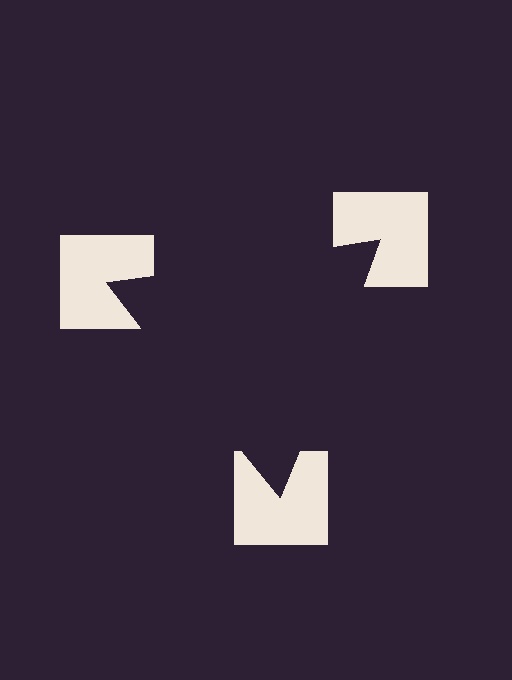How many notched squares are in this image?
There are 3 — one at each vertex of the illusory triangle.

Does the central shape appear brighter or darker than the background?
It typically appears slightly darker than the background, even though no actual brightness change is drawn.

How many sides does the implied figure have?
3 sides.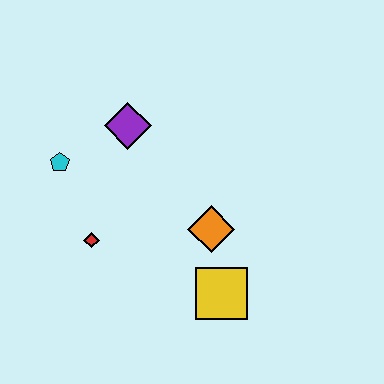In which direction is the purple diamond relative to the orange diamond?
The purple diamond is above the orange diamond.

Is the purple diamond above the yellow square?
Yes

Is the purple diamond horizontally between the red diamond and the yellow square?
Yes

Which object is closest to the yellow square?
The orange diamond is closest to the yellow square.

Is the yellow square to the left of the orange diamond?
No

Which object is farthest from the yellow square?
The cyan pentagon is farthest from the yellow square.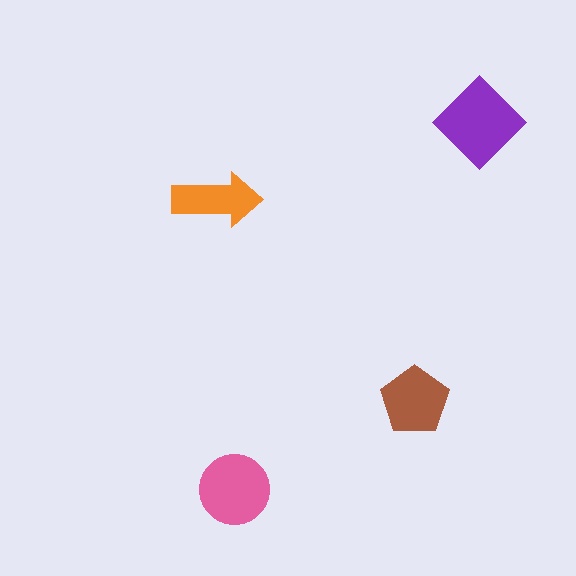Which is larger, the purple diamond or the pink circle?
The purple diamond.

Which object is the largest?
The purple diamond.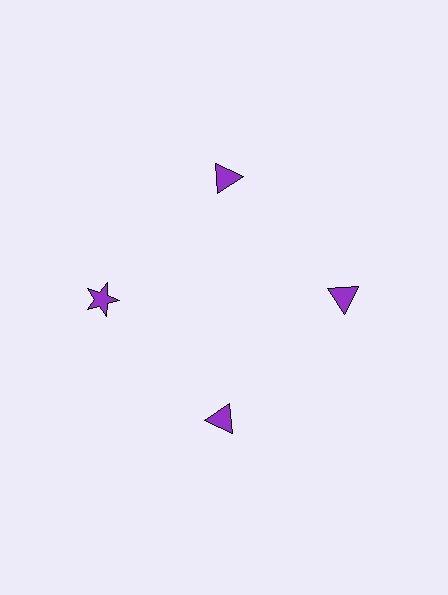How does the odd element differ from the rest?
It has a different shape: star instead of triangle.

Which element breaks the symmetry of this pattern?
The purple star at roughly the 9 o'clock position breaks the symmetry. All other shapes are purple triangles.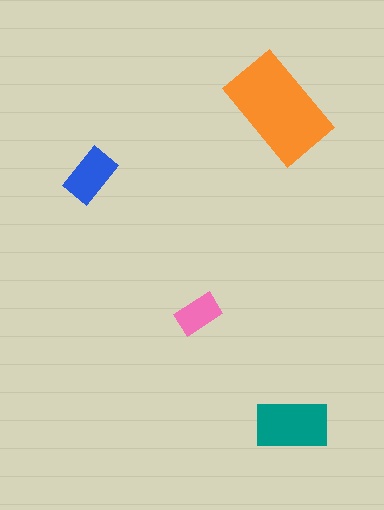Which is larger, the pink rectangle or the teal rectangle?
The teal one.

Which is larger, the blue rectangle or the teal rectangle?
The teal one.